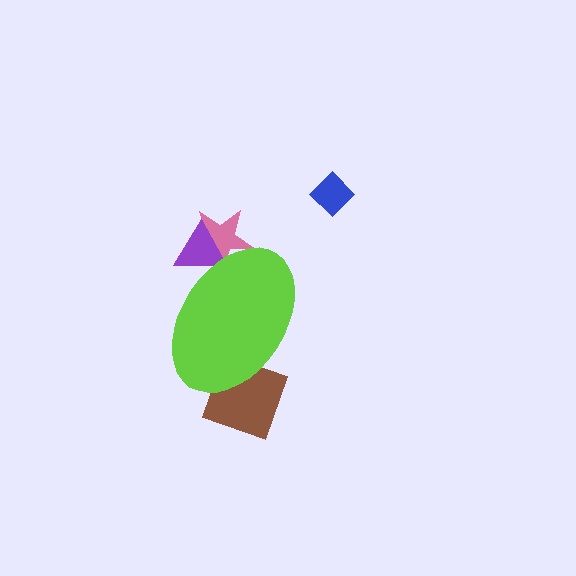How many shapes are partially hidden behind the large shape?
3 shapes are partially hidden.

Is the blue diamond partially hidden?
No, the blue diamond is fully visible.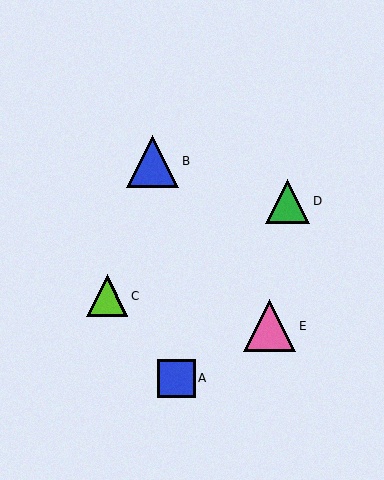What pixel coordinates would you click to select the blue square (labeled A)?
Click at (176, 378) to select the blue square A.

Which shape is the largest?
The blue triangle (labeled B) is the largest.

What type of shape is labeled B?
Shape B is a blue triangle.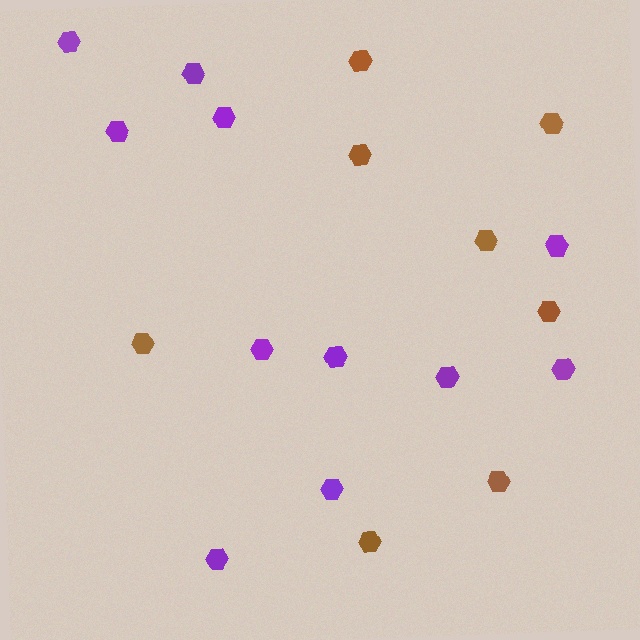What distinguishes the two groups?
There are 2 groups: one group of brown hexagons (8) and one group of purple hexagons (11).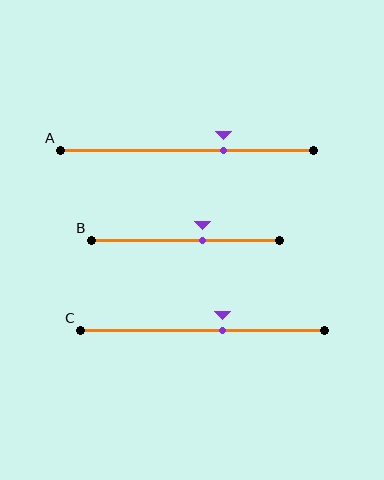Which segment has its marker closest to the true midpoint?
Segment C has its marker closest to the true midpoint.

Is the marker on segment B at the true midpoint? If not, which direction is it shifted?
No, the marker on segment B is shifted to the right by about 9% of the segment length.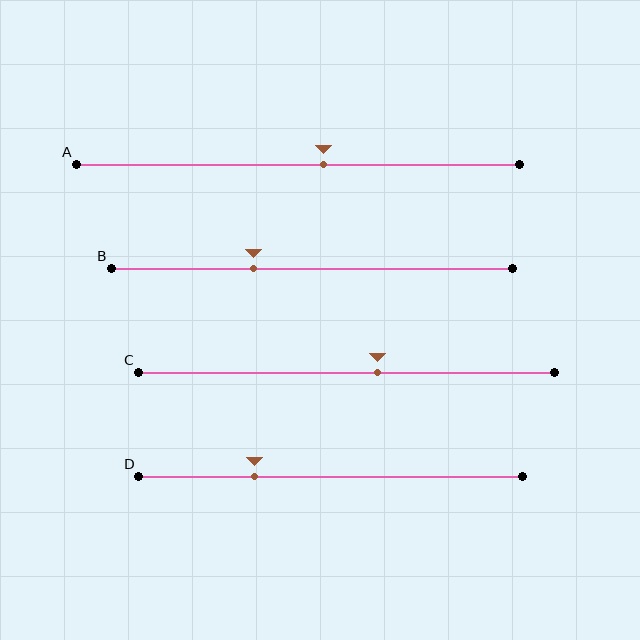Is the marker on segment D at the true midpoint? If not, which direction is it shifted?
No, the marker on segment D is shifted to the left by about 20% of the segment length.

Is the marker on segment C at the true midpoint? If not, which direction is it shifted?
No, the marker on segment C is shifted to the right by about 8% of the segment length.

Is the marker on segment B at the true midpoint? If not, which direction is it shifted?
No, the marker on segment B is shifted to the left by about 15% of the segment length.